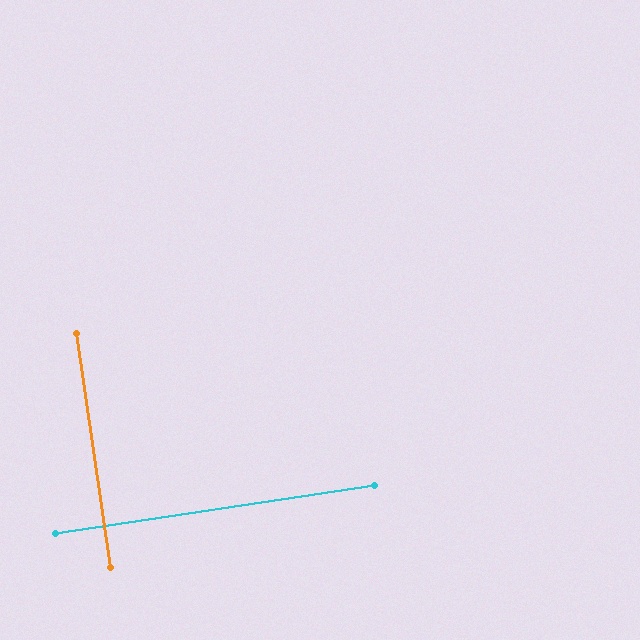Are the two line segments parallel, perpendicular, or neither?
Perpendicular — they meet at approximately 90°.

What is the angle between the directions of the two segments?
Approximately 90 degrees.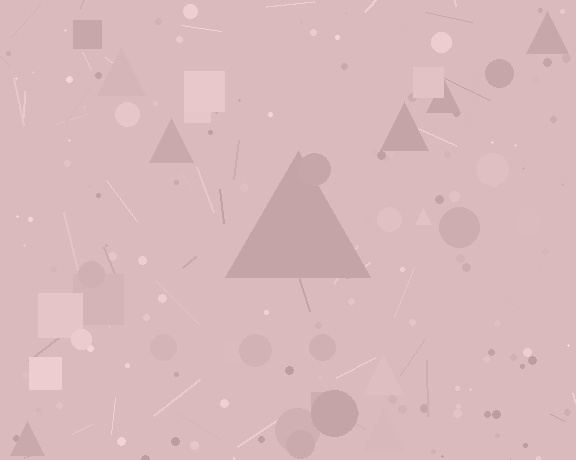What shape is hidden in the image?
A triangle is hidden in the image.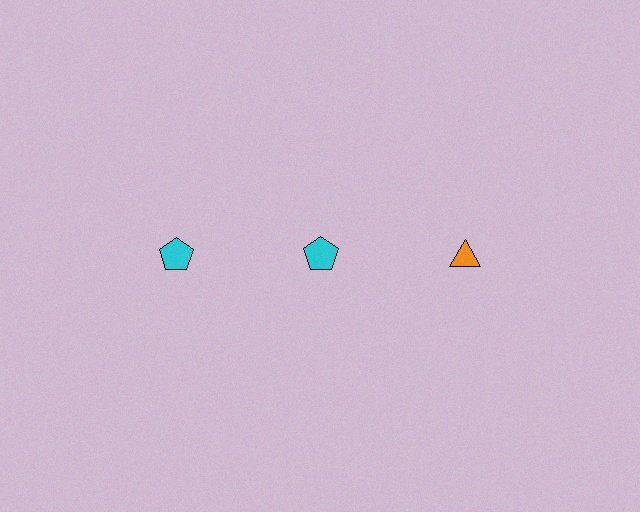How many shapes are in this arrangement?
There are 3 shapes arranged in a grid pattern.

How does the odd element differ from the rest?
It differs in both color (orange instead of cyan) and shape (triangle instead of pentagon).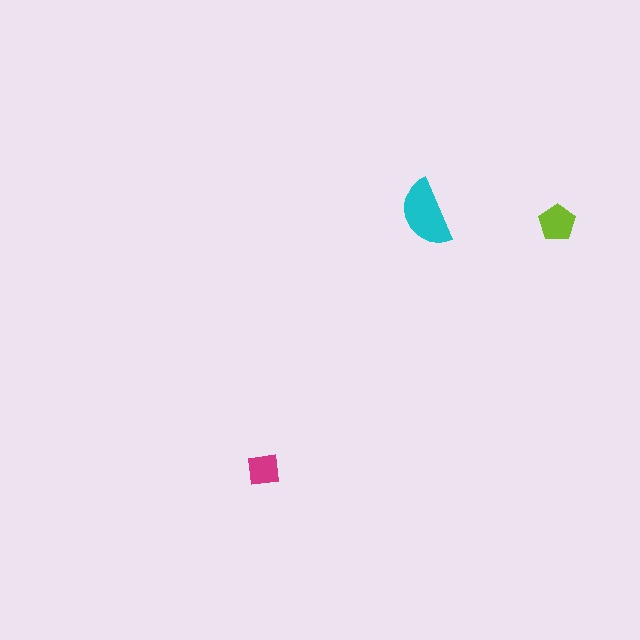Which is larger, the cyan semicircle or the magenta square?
The cyan semicircle.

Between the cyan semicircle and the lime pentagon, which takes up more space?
The cyan semicircle.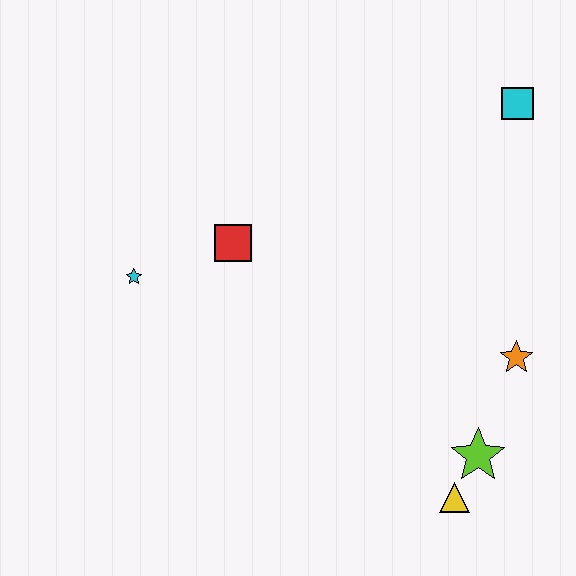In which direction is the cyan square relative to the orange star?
The cyan square is above the orange star.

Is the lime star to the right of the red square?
Yes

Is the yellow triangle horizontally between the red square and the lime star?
Yes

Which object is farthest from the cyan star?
The cyan square is farthest from the cyan star.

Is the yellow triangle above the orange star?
No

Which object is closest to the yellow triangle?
The lime star is closest to the yellow triangle.